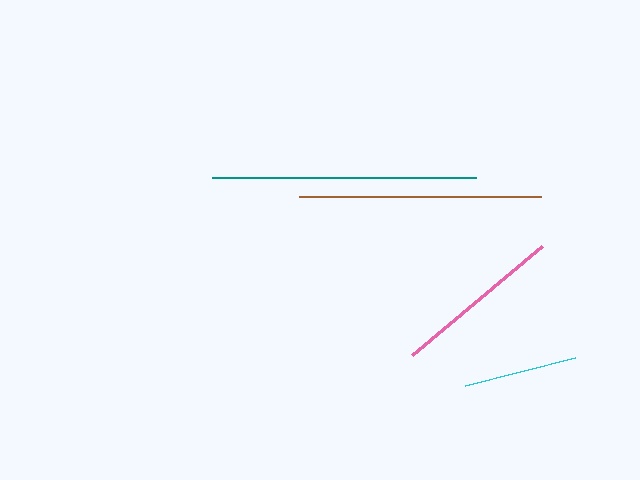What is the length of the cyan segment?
The cyan segment is approximately 113 pixels long.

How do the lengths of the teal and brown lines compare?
The teal and brown lines are approximately the same length.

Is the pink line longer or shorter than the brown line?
The brown line is longer than the pink line.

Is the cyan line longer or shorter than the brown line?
The brown line is longer than the cyan line.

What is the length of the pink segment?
The pink segment is approximately 170 pixels long.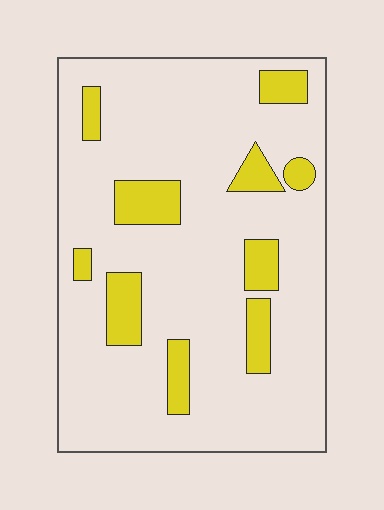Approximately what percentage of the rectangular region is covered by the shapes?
Approximately 15%.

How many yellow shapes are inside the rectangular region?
10.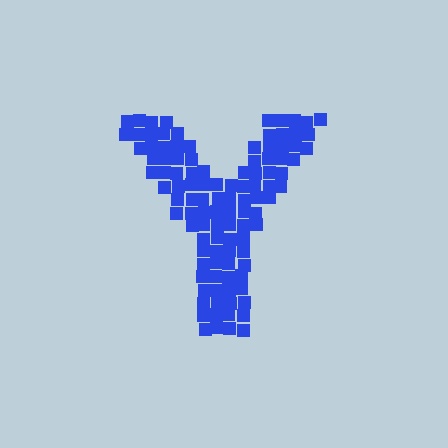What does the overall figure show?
The overall figure shows the letter Y.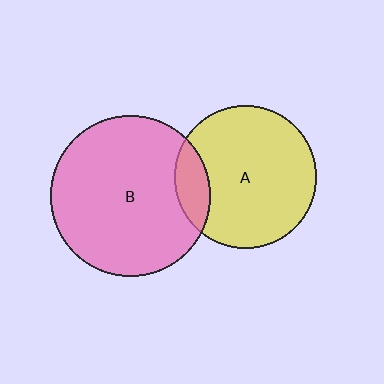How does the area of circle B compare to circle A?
Approximately 1.3 times.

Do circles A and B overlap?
Yes.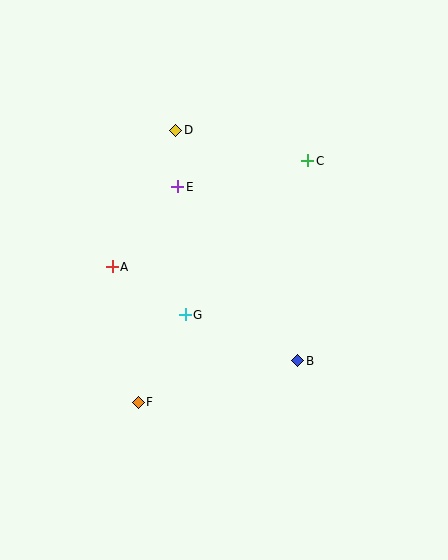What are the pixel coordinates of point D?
Point D is at (176, 130).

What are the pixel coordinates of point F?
Point F is at (138, 402).